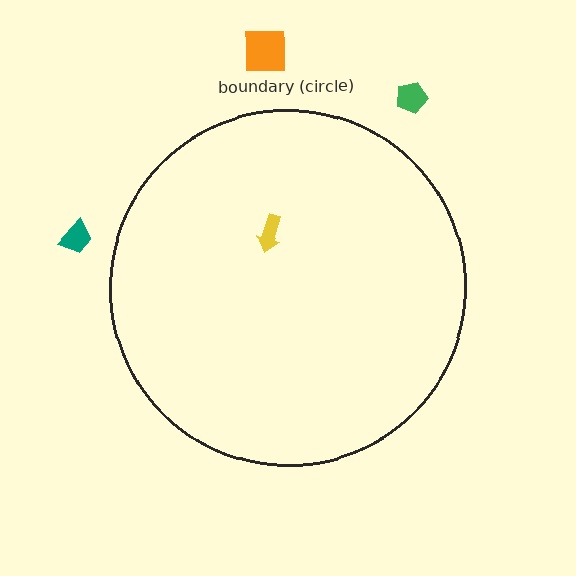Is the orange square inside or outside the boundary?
Outside.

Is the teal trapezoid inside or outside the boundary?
Outside.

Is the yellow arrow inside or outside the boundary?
Inside.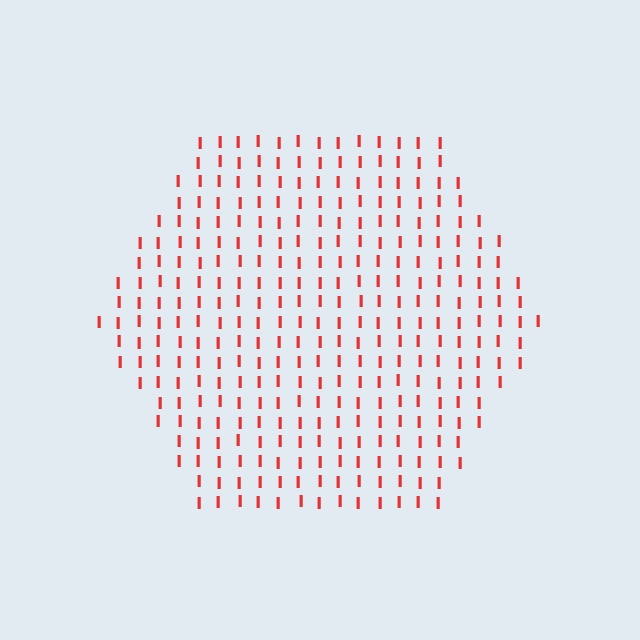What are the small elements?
The small elements are letter I's.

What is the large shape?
The large shape is a hexagon.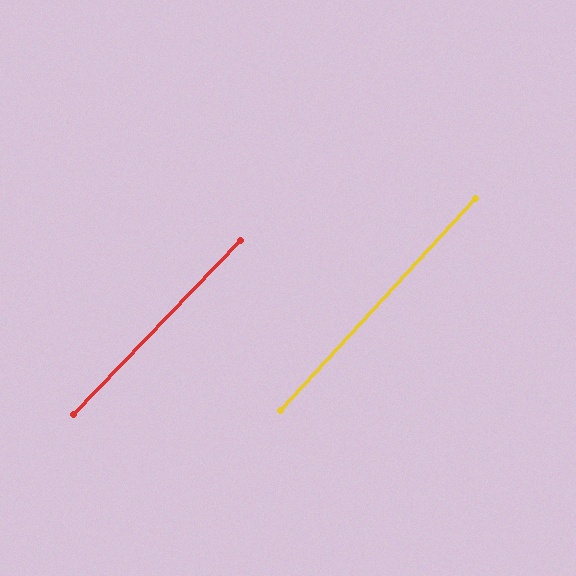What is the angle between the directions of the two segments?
Approximately 1 degree.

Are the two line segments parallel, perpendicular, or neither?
Parallel — their directions differ by only 1.4°.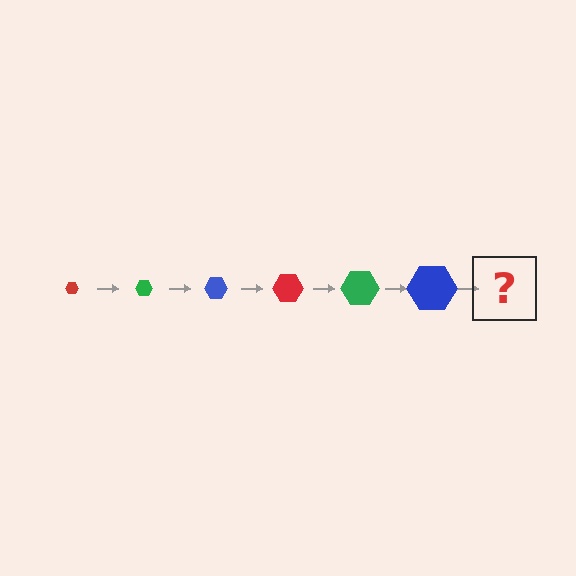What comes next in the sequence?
The next element should be a red hexagon, larger than the previous one.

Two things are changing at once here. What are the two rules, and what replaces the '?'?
The two rules are that the hexagon grows larger each step and the color cycles through red, green, and blue. The '?' should be a red hexagon, larger than the previous one.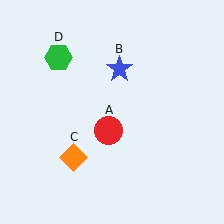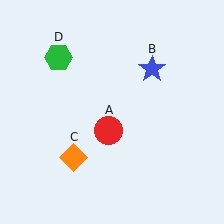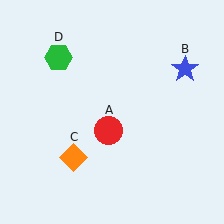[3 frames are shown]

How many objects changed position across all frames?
1 object changed position: blue star (object B).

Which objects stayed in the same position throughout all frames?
Red circle (object A) and orange diamond (object C) and green hexagon (object D) remained stationary.